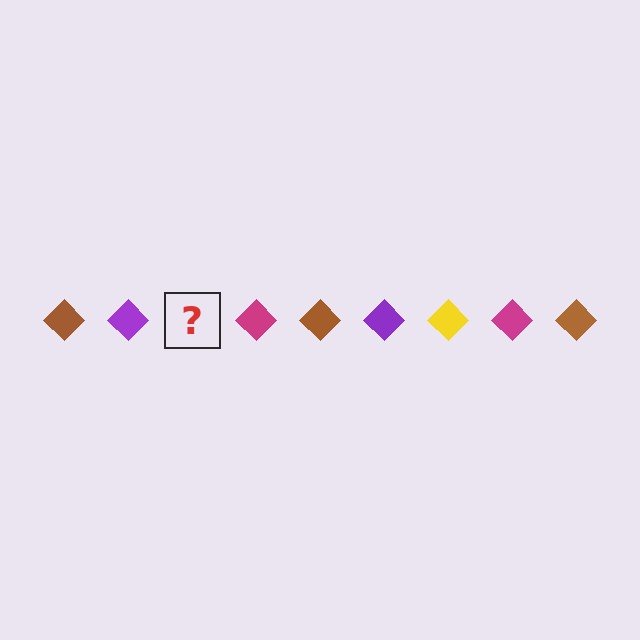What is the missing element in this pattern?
The missing element is a yellow diamond.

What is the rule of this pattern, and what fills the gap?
The rule is that the pattern cycles through brown, purple, yellow, magenta diamonds. The gap should be filled with a yellow diamond.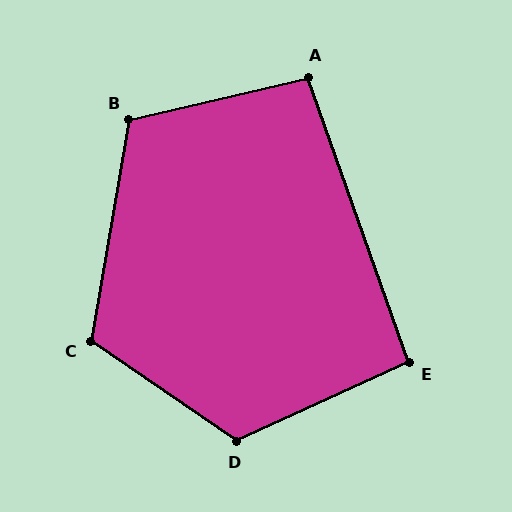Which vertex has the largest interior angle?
D, at approximately 121 degrees.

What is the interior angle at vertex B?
Approximately 113 degrees (obtuse).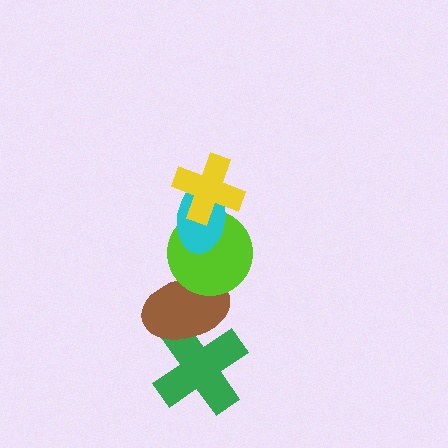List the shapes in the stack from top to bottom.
From top to bottom: the yellow cross, the cyan ellipse, the lime circle, the brown ellipse, the green cross.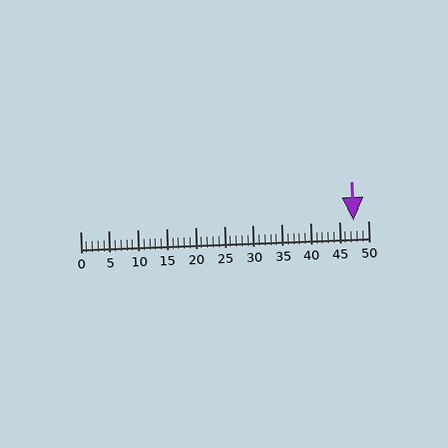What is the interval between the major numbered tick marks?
The major tick marks are spaced 5 units apart.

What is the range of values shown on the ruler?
The ruler shows values from 0 to 50.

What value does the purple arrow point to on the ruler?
The purple arrow points to approximately 48.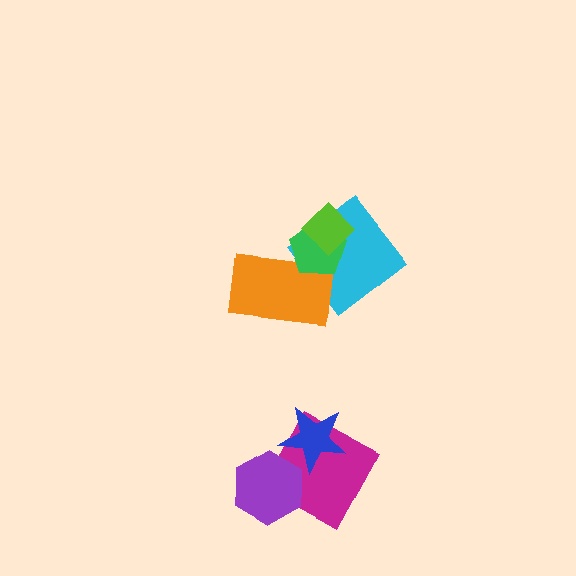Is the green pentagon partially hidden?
Yes, it is partially covered by another shape.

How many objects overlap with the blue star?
2 objects overlap with the blue star.